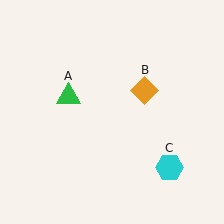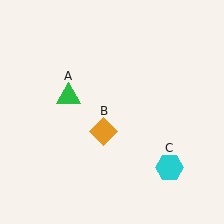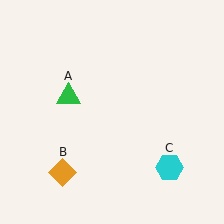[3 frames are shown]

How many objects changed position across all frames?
1 object changed position: orange diamond (object B).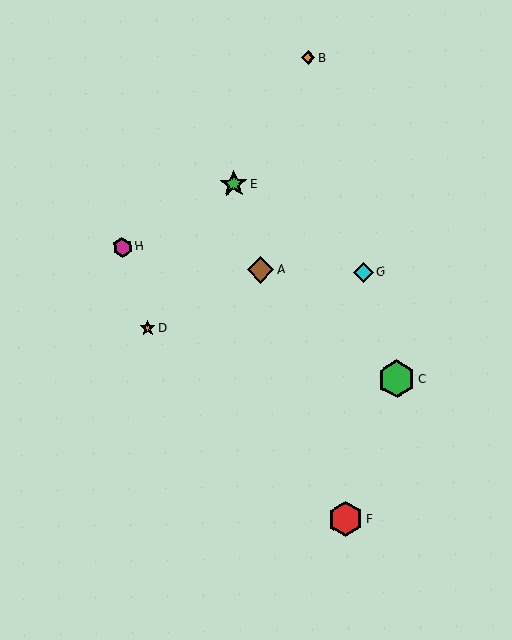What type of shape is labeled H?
Shape H is a magenta hexagon.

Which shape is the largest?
The green hexagon (labeled C) is the largest.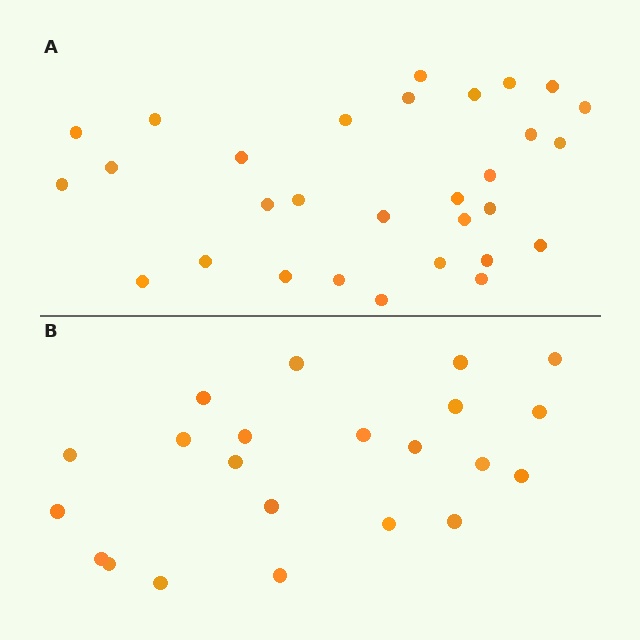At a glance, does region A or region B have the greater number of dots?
Region A (the top region) has more dots.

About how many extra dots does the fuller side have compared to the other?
Region A has roughly 8 or so more dots than region B.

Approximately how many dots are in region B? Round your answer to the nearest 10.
About 20 dots. (The exact count is 22, which rounds to 20.)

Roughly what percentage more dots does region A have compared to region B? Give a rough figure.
About 35% more.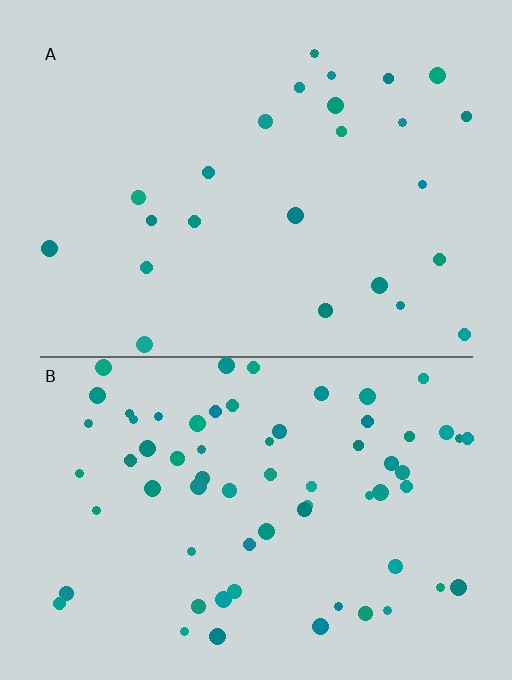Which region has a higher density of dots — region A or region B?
B (the bottom).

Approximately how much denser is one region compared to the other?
Approximately 2.8× — region B over region A.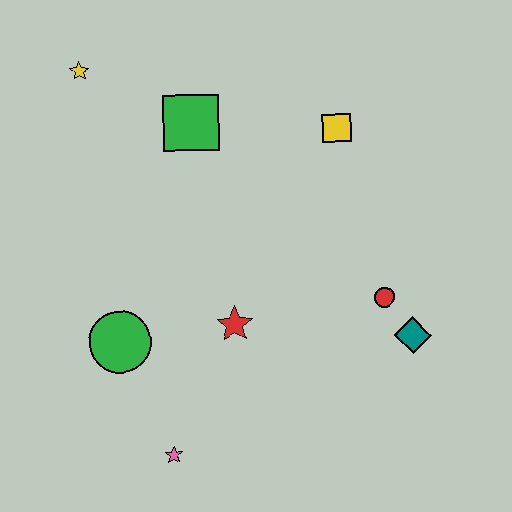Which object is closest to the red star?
The green circle is closest to the red star.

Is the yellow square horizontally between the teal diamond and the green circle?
Yes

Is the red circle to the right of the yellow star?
Yes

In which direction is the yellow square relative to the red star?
The yellow square is above the red star.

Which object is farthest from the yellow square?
The pink star is farthest from the yellow square.